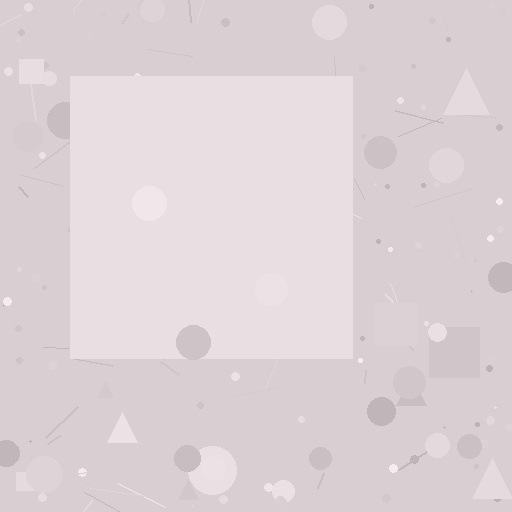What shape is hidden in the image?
A square is hidden in the image.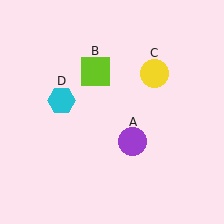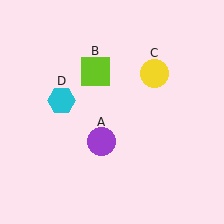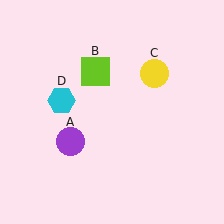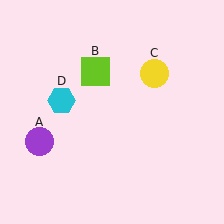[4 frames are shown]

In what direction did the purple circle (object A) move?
The purple circle (object A) moved left.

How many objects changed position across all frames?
1 object changed position: purple circle (object A).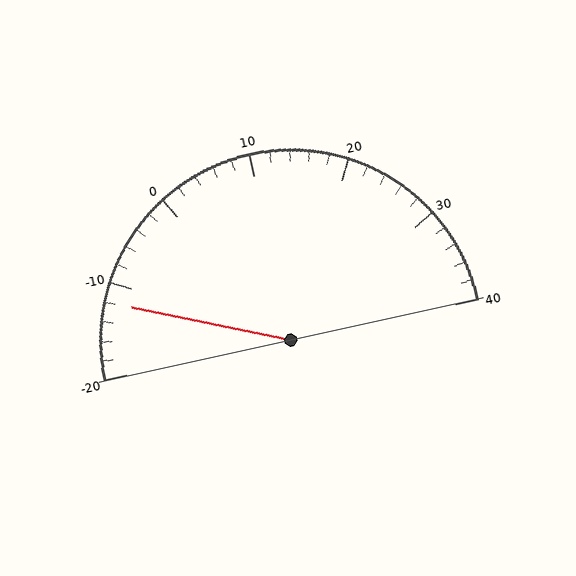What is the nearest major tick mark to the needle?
The nearest major tick mark is -10.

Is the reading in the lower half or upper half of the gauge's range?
The reading is in the lower half of the range (-20 to 40).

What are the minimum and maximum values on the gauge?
The gauge ranges from -20 to 40.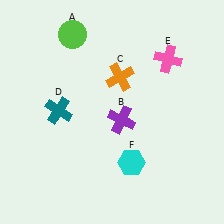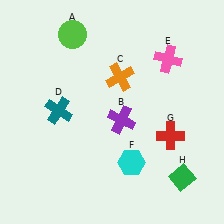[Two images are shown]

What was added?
A red cross (G), a green diamond (H) were added in Image 2.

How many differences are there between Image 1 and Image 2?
There are 2 differences between the two images.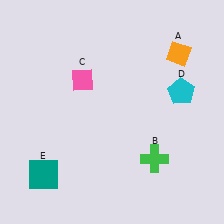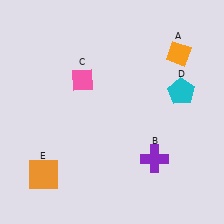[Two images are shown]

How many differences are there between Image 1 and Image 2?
There are 2 differences between the two images.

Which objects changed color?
B changed from green to purple. E changed from teal to orange.